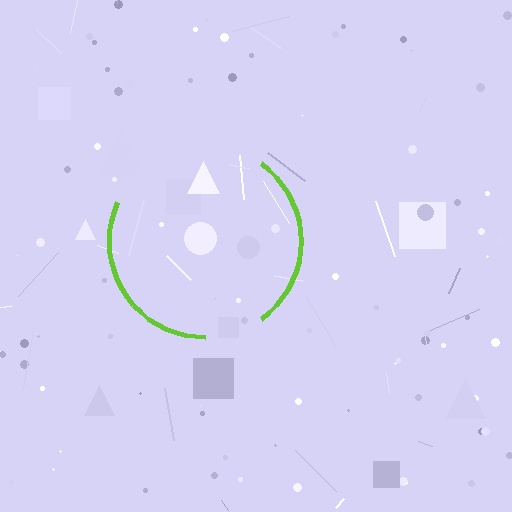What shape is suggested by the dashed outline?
The dashed outline suggests a circle.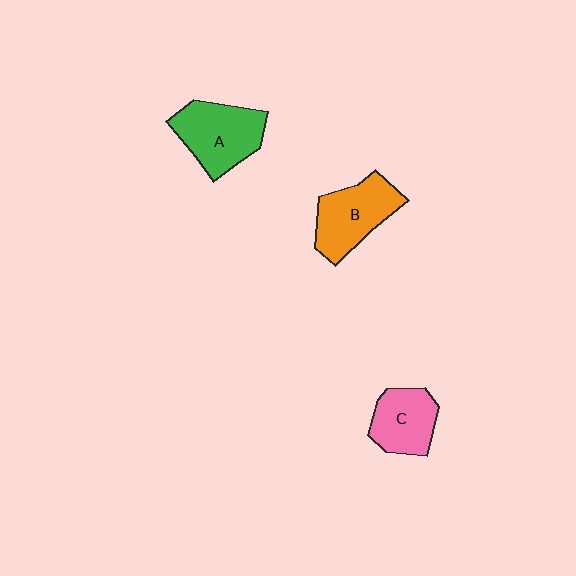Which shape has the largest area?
Shape A (green).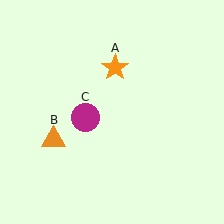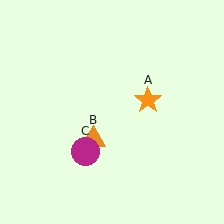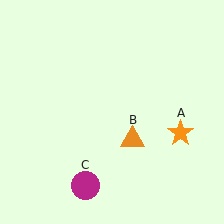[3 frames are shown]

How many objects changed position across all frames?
3 objects changed position: orange star (object A), orange triangle (object B), magenta circle (object C).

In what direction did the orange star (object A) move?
The orange star (object A) moved down and to the right.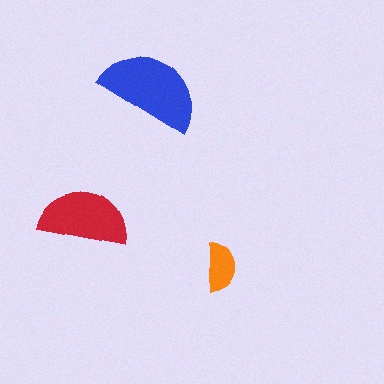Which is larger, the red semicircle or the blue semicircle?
The blue one.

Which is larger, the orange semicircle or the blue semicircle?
The blue one.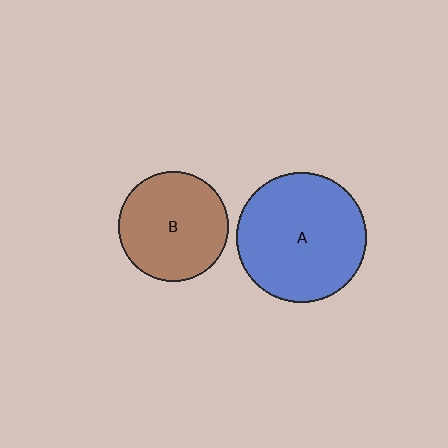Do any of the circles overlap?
No, none of the circles overlap.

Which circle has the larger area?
Circle A (blue).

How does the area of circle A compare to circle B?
Approximately 1.4 times.